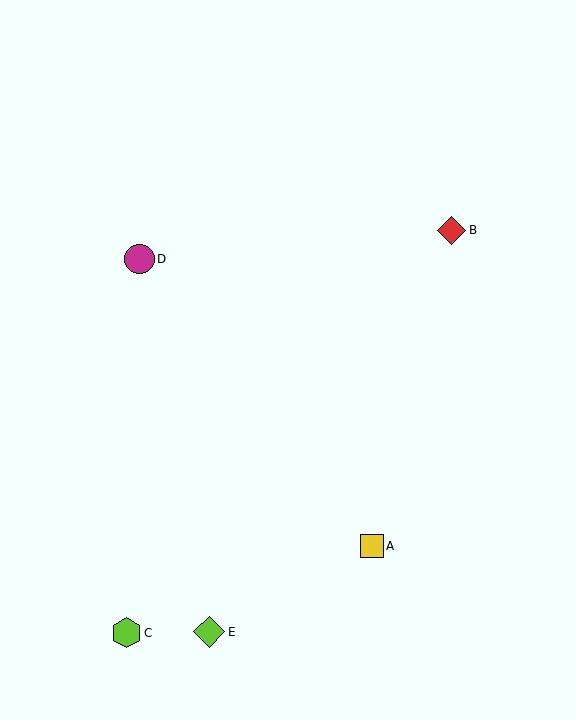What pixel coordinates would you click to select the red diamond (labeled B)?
Click at (452, 230) to select the red diamond B.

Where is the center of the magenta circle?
The center of the magenta circle is at (140, 259).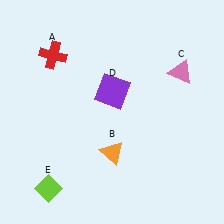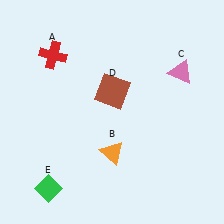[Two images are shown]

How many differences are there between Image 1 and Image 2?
There are 2 differences between the two images.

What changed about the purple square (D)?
In Image 1, D is purple. In Image 2, it changed to brown.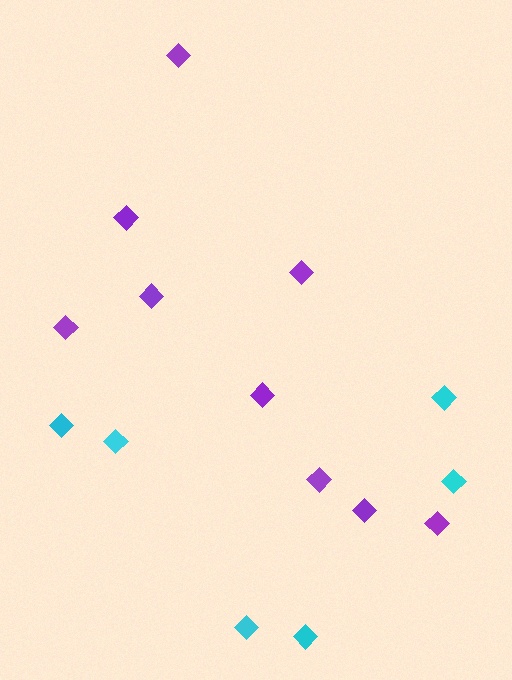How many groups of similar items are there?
There are 2 groups: one group of cyan diamonds (6) and one group of purple diamonds (9).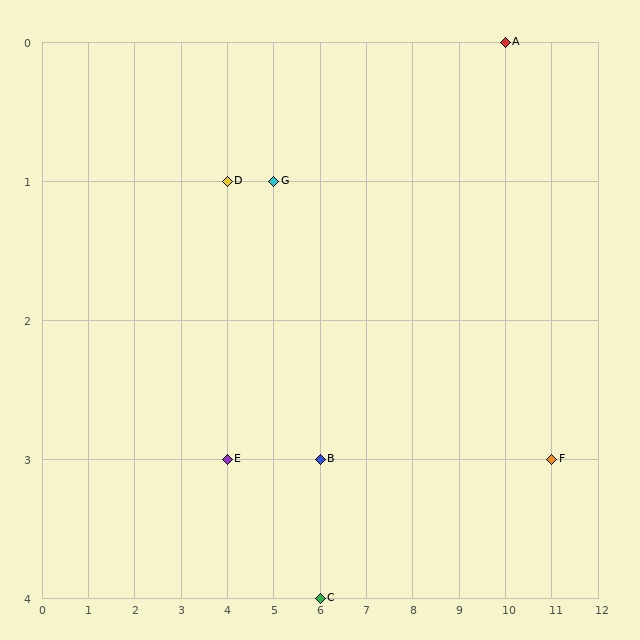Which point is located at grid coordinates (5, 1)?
Point G is at (5, 1).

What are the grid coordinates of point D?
Point D is at grid coordinates (4, 1).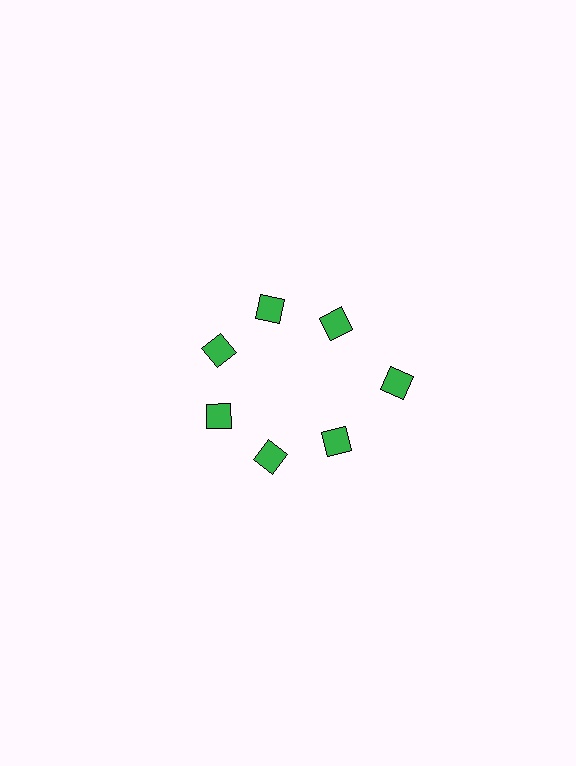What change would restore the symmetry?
The symmetry would be restored by moving it inward, back onto the ring so that all 7 diamonds sit at equal angles and equal distance from the center.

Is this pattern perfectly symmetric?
No. The 7 green diamonds are arranged in a ring, but one element near the 3 o'clock position is pushed outward from the center, breaking the 7-fold rotational symmetry.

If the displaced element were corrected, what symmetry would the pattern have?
It would have 7-fold rotational symmetry — the pattern would map onto itself every 51 degrees.